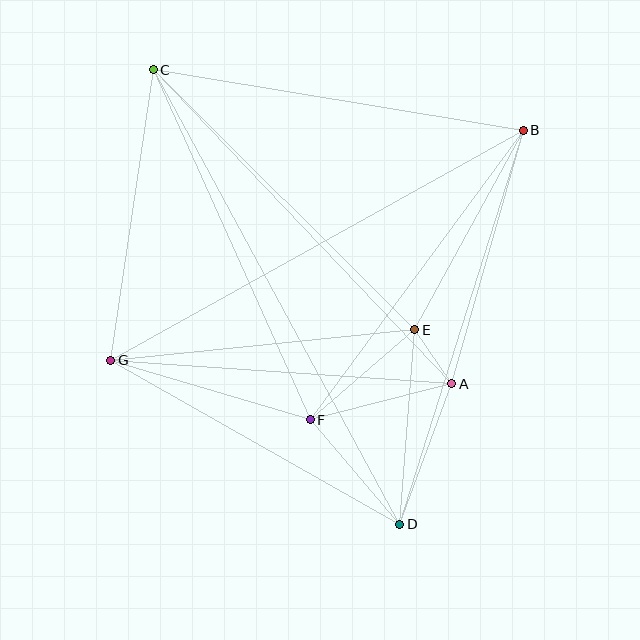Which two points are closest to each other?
Points A and E are closest to each other.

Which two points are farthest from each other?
Points C and D are farthest from each other.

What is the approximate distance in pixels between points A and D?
The distance between A and D is approximately 150 pixels.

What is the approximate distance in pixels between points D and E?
The distance between D and E is approximately 195 pixels.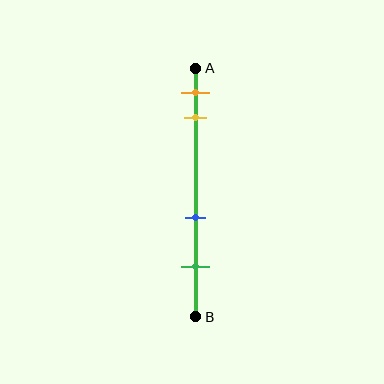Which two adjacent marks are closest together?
The orange and yellow marks are the closest adjacent pair.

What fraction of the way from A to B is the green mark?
The green mark is approximately 80% (0.8) of the way from A to B.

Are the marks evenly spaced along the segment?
No, the marks are not evenly spaced.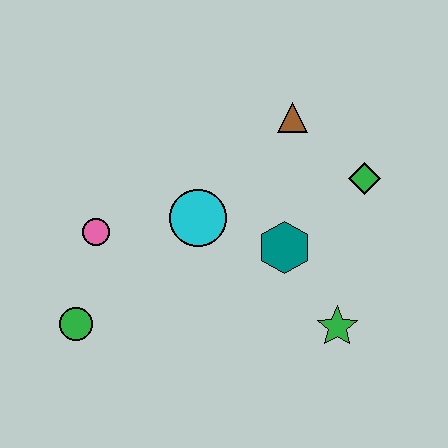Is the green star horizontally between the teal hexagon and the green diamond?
Yes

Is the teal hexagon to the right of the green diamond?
No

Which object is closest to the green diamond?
The brown triangle is closest to the green diamond.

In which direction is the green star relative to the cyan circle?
The green star is to the right of the cyan circle.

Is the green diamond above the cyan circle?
Yes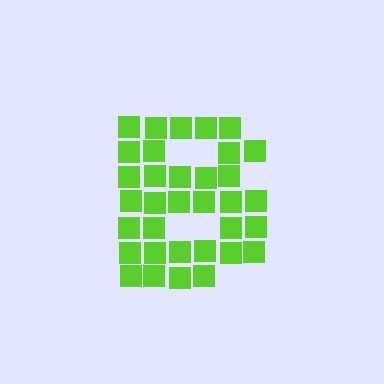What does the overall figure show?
The overall figure shows the letter B.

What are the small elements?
The small elements are squares.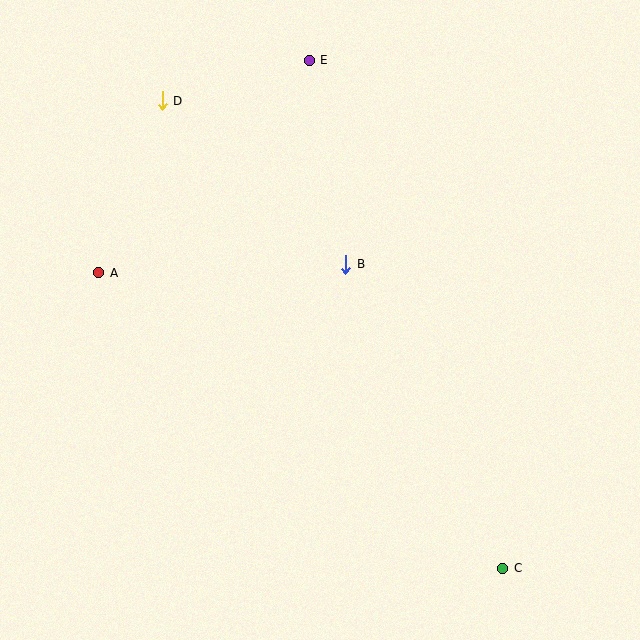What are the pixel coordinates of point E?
Point E is at (309, 60).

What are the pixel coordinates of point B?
Point B is at (346, 264).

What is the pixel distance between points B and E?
The distance between B and E is 207 pixels.